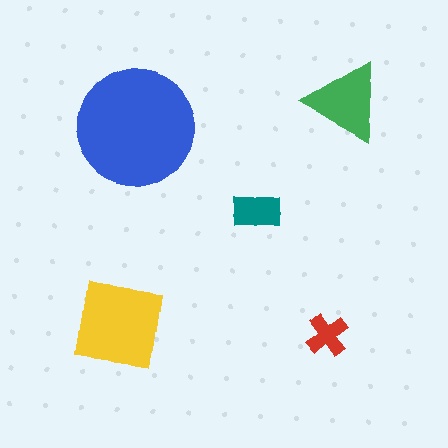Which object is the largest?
The blue circle.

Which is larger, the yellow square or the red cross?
The yellow square.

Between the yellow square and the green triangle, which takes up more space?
The yellow square.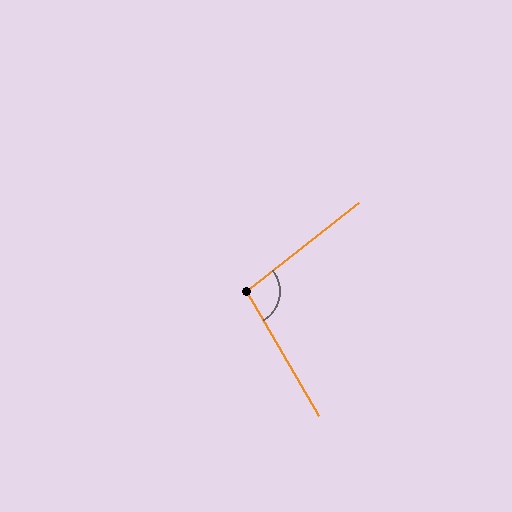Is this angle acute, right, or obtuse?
It is obtuse.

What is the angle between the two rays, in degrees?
Approximately 98 degrees.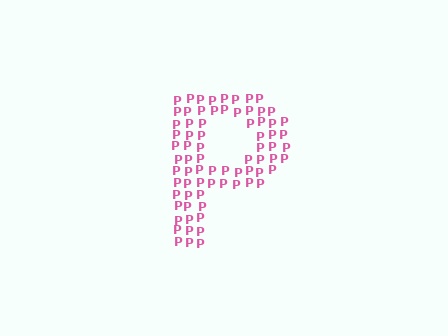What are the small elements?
The small elements are letter P's.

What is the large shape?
The large shape is the letter P.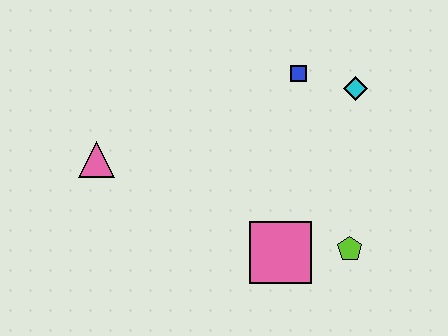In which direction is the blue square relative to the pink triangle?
The blue square is to the right of the pink triangle.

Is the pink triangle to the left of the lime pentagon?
Yes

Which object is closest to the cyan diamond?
The blue square is closest to the cyan diamond.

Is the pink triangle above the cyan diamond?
No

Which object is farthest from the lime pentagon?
The pink triangle is farthest from the lime pentagon.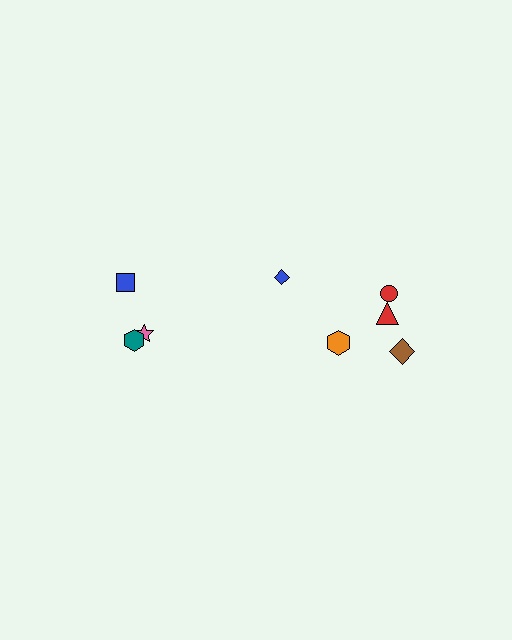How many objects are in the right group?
There are 5 objects.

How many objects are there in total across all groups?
There are 8 objects.